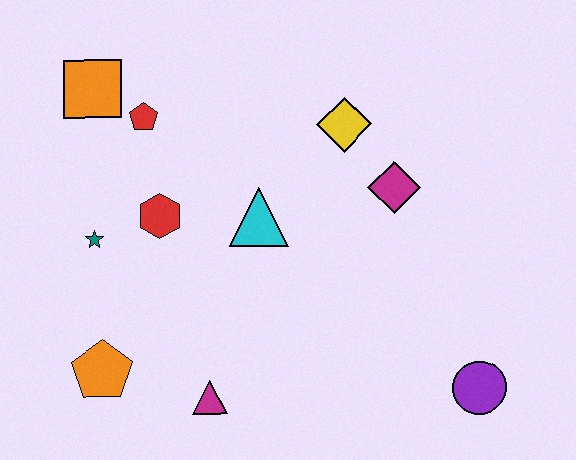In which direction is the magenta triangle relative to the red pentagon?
The magenta triangle is below the red pentagon.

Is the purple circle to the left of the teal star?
No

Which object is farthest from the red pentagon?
The purple circle is farthest from the red pentagon.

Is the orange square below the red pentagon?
No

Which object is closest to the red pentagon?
The orange square is closest to the red pentagon.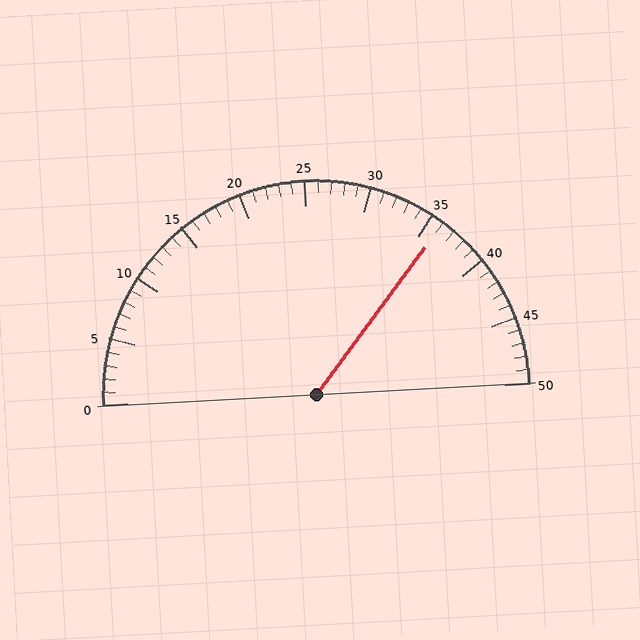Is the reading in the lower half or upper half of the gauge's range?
The reading is in the upper half of the range (0 to 50).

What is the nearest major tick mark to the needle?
The nearest major tick mark is 35.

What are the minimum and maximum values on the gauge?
The gauge ranges from 0 to 50.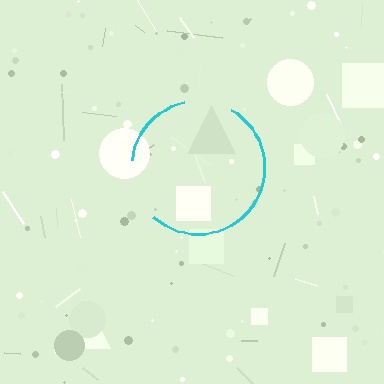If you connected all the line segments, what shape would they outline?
They would outline a circle.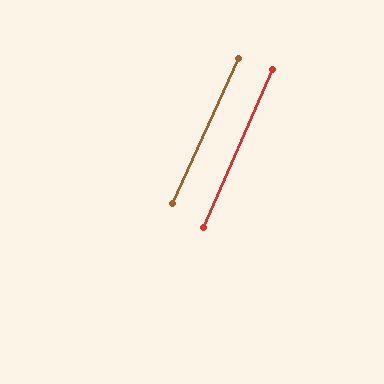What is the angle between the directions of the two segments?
Approximately 1 degree.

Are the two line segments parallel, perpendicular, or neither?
Parallel — their directions differ by only 0.5°.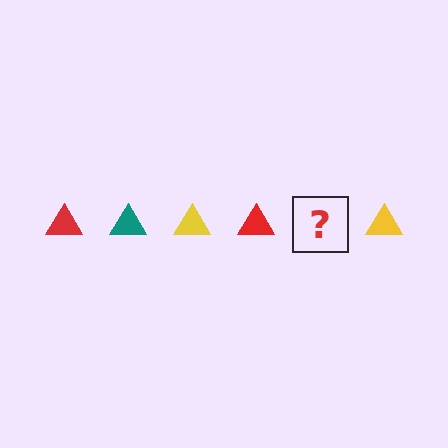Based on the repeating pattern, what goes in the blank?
The blank should be a teal triangle.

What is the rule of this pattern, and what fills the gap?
The rule is that the pattern cycles through red, teal, yellow triangles. The gap should be filled with a teal triangle.